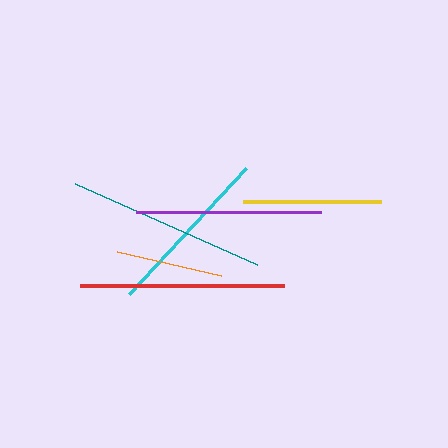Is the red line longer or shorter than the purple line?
The red line is longer than the purple line.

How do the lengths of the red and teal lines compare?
The red and teal lines are approximately the same length.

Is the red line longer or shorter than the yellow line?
The red line is longer than the yellow line.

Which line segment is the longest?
The red line is the longest at approximately 204 pixels.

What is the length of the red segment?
The red segment is approximately 204 pixels long.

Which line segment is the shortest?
The orange line is the shortest at approximately 106 pixels.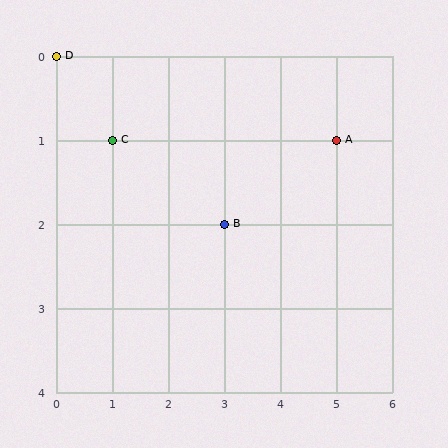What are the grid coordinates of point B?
Point B is at grid coordinates (3, 2).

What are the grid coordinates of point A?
Point A is at grid coordinates (5, 1).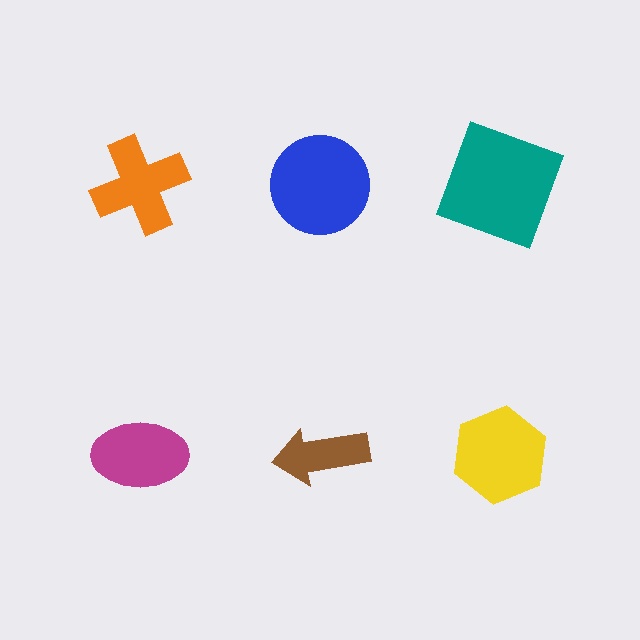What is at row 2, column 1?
A magenta ellipse.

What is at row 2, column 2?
A brown arrow.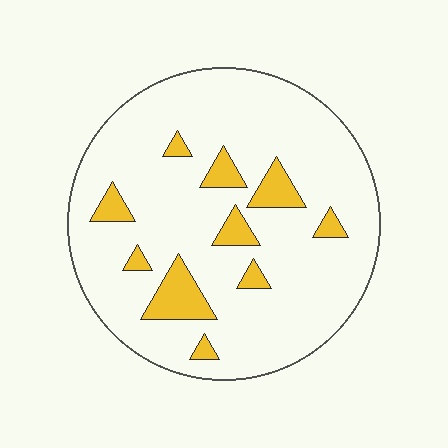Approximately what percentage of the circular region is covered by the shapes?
Approximately 15%.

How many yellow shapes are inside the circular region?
10.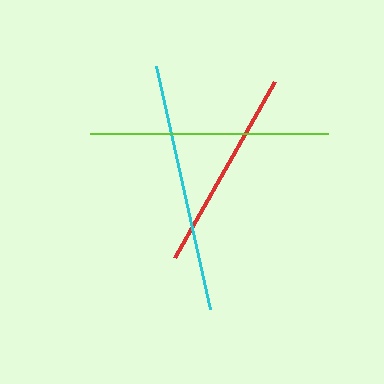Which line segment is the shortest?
The red line is the shortest at approximately 202 pixels.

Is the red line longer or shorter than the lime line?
The lime line is longer than the red line.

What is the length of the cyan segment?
The cyan segment is approximately 248 pixels long.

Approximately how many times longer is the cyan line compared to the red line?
The cyan line is approximately 1.2 times the length of the red line.